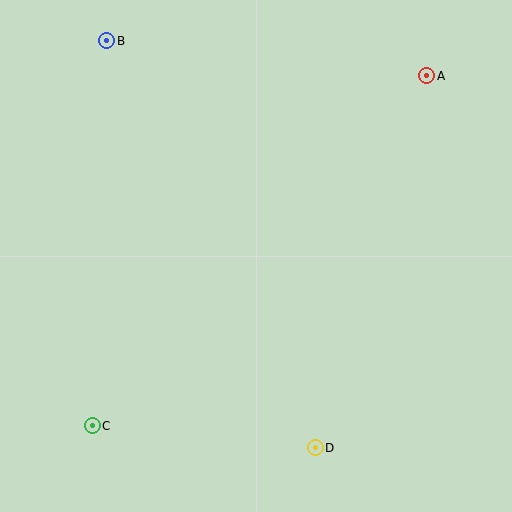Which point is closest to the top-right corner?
Point A is closest to the top-right corner.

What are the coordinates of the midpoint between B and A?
The midpoint between B and A is at (267, 58).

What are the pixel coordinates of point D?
Point D is at (315, 448).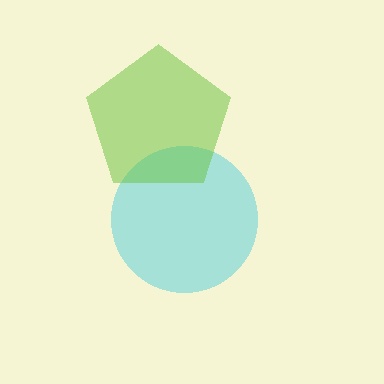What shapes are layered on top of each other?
The layered shapes are: a cyan circle, a lime pentagon.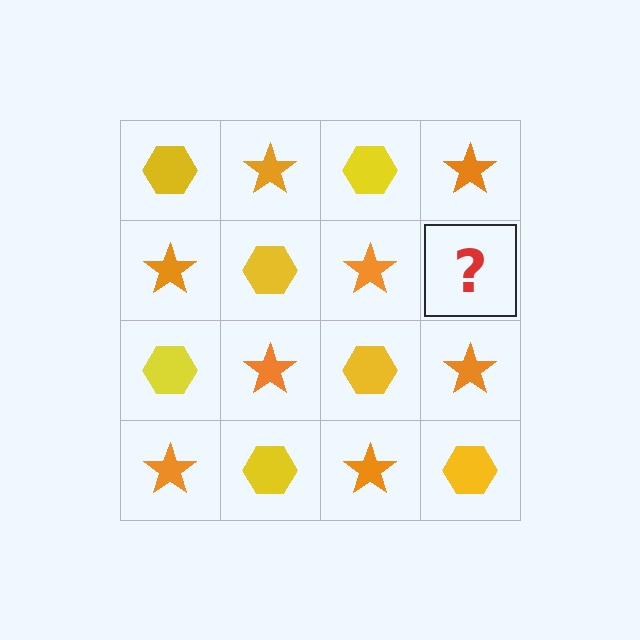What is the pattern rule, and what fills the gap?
The rule is that it alternates yellow hexagon and orange star in a checkerboard pattern. The gap should be filled with a yellow hexagon.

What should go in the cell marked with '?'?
The missing cell should contain a yellow hexagon.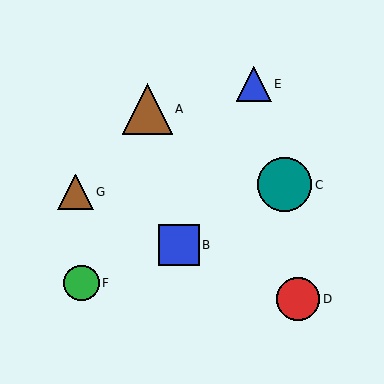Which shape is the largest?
The teal circle (labeled C) is the largest.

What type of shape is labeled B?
Shape B is a blue square.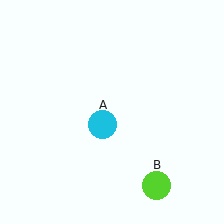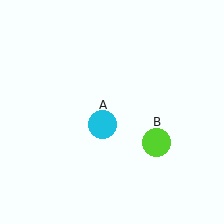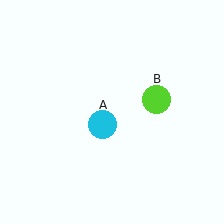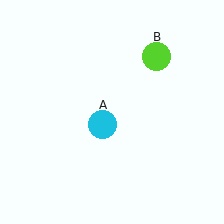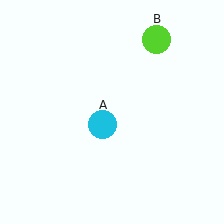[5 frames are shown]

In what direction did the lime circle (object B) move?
The lime circle (object B) moved up.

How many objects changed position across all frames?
1 object changed position: lime circle (object B).